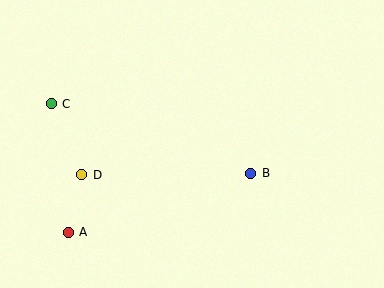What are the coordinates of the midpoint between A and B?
The midpoint between A and B is at (160, 203).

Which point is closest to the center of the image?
Point B at (251, 173) is closest to the center.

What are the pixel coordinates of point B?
Point B is at (251, 173).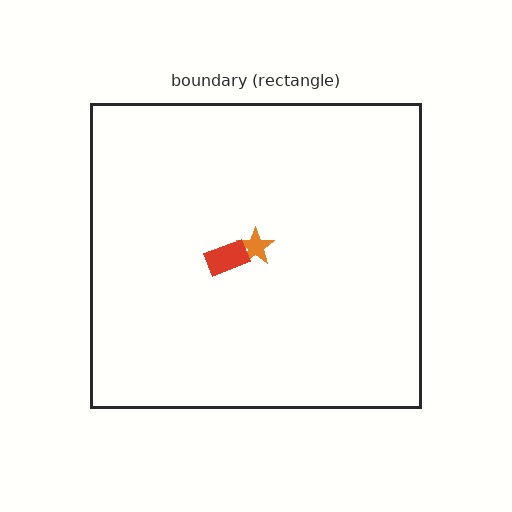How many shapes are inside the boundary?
2 inside, 0 outside.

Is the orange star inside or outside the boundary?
Inside.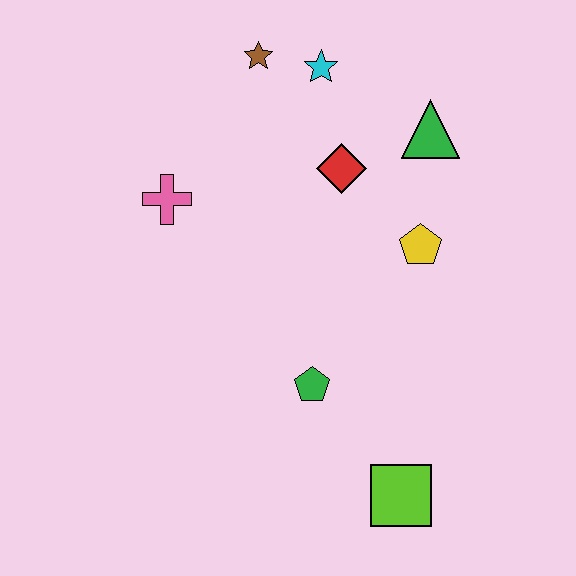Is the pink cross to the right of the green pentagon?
No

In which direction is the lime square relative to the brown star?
The lime square is below the brown star.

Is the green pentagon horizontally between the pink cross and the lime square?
Yes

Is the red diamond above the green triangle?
No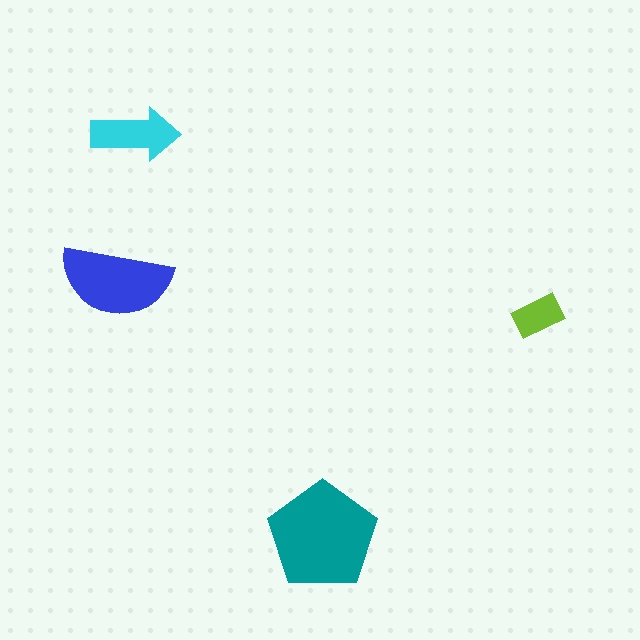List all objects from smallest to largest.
The lime rectangle, the cyan arrow, the blue semicircle, the teal pentagon.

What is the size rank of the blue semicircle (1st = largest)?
2nd.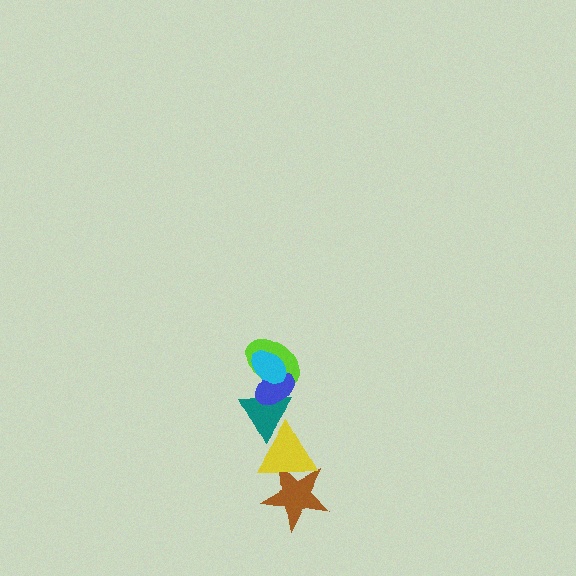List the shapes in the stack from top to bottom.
From top to bottom: the cyan ellipse, the blue ellipse, the lime ellipse, the teal triangle, the yellow triangle, the brown star.